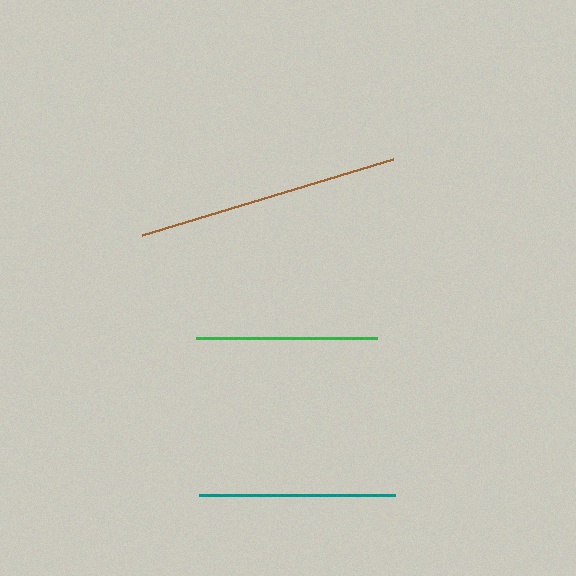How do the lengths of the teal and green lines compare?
The teal and green lines are approximately the same length.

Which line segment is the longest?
The brown line is the longest at approximately 262 pixels.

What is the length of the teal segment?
The teal segment is approximately 195 pixels long.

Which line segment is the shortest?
The green line is the shortest at approximately 181 pixels.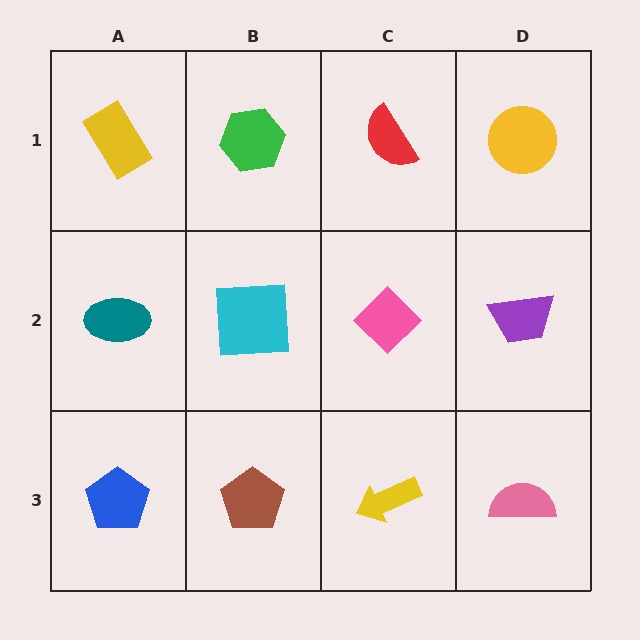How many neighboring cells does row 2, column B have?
4.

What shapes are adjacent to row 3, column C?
A pink diamond (row 2, column C), a brown pentagon (row 3, column B), a pink semicircle (row 3, column D).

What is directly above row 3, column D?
A purple trapezoid.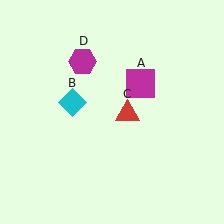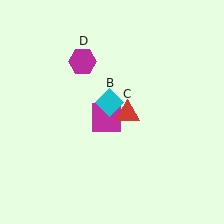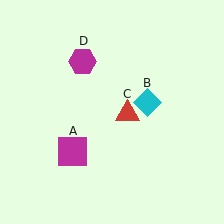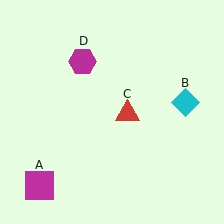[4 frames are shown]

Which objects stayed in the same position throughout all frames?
Red triangle (object C) and magenta hexagon (object D) remained stationary.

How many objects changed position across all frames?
2 objects changed position: magenta square (object A), cyan diamond (object B).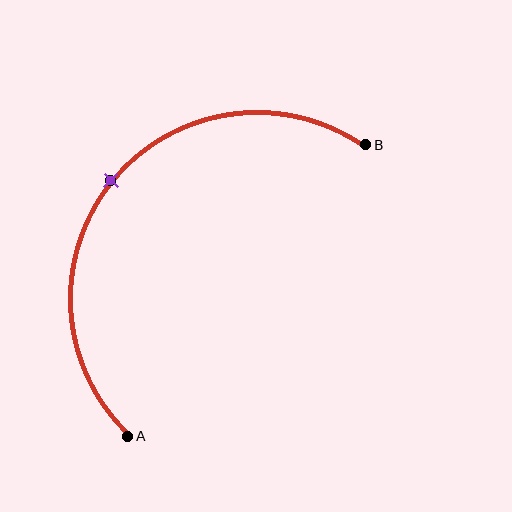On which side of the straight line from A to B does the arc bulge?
The arc bulges above and to the left of the straight line connecting A and B.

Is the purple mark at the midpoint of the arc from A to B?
Yes. The purple mark lies on the arc at equal arc-length from both A and B — it is the arc midpoint.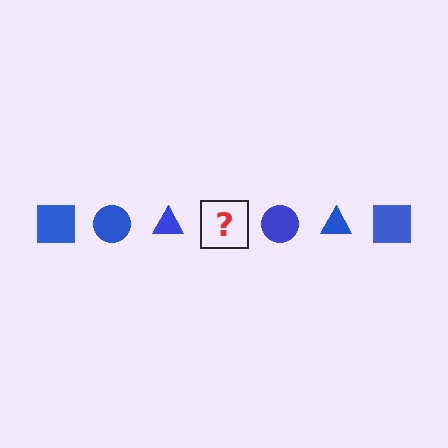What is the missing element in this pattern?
The missing element is a blue square.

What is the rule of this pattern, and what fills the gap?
The rule is that the pattern cycles through square, circle, triangle shapes in blue. The gap should be filled with a blue square.